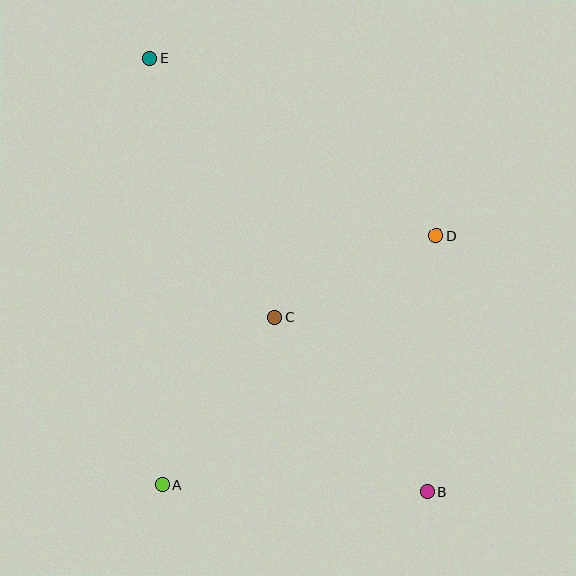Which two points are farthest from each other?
Points B and E are farthest from each other.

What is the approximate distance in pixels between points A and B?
The distance between A and B is approximately 265 pixels.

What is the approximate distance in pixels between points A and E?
The distance between A and E is approximately 427 pixels.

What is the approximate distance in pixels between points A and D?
The distance between A and D is approximately 369 pixels.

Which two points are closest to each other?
Points C and D are closest to each other.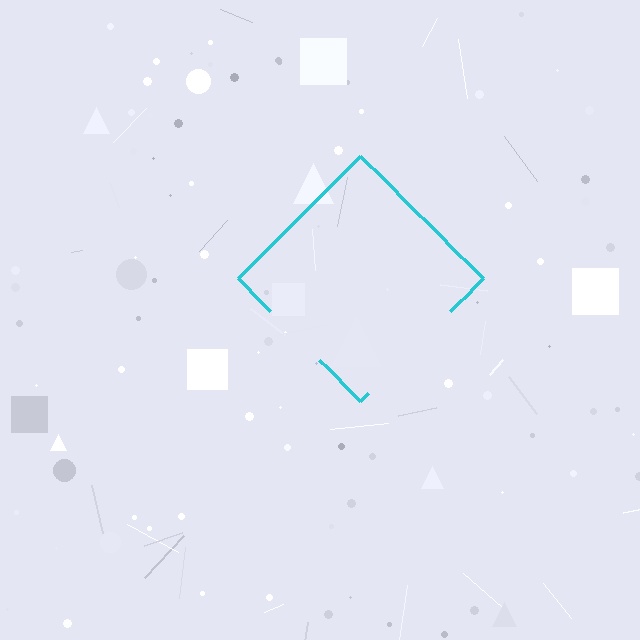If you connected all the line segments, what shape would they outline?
They would outline a diamond.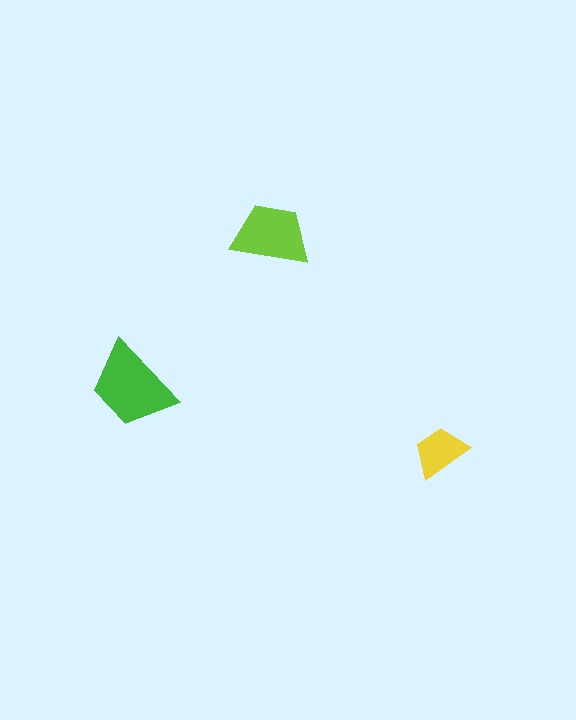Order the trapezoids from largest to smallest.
the green one, the lime one, the yellow one.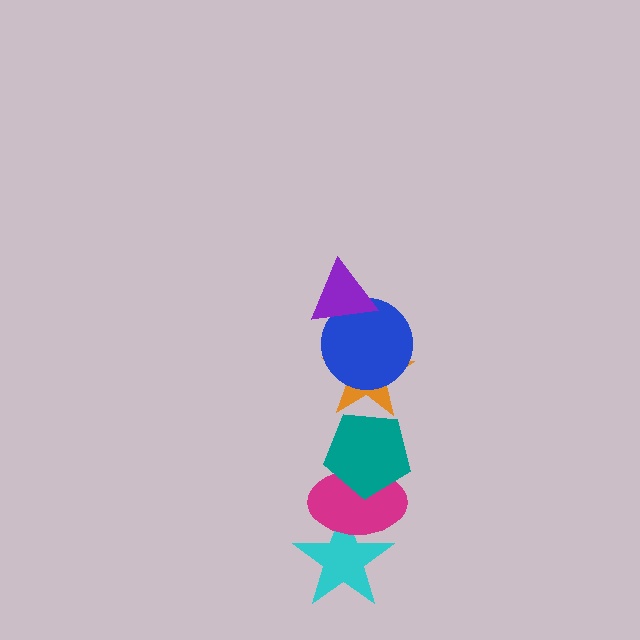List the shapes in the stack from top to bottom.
From top to bottom: the purple triangle, the blue circle, the orange star, the teal pentagon, the magenta ellipse, the cyan star.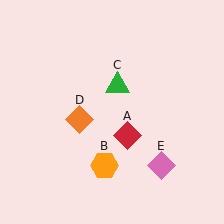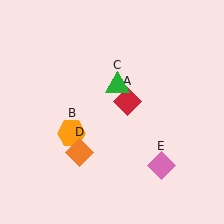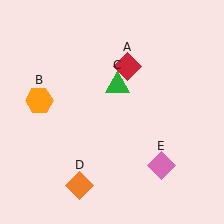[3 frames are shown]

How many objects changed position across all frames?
3 objects changed position: red diamond (object A), orange hexagon (object B), orange diamond (object D).